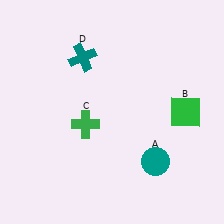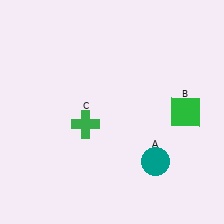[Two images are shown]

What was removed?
The teal cross (D) was removed in Image 2.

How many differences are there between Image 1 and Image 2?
There is 1 difference between the two images.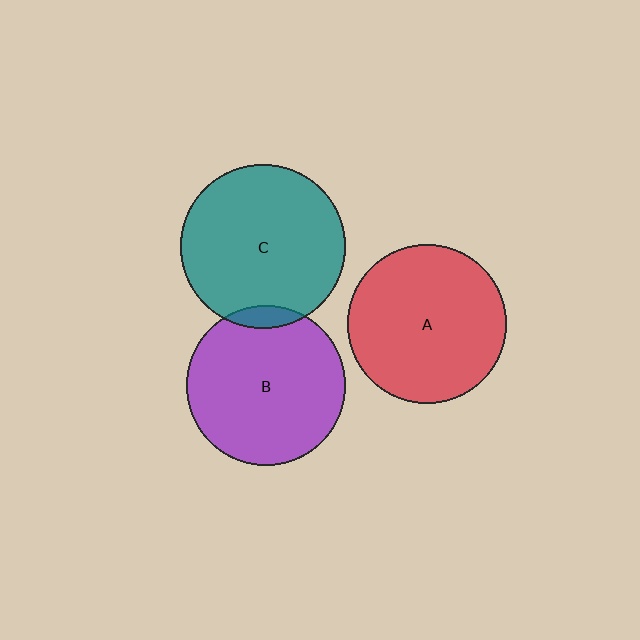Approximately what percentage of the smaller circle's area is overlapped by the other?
Approximately 5%.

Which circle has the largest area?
Circle C (teal).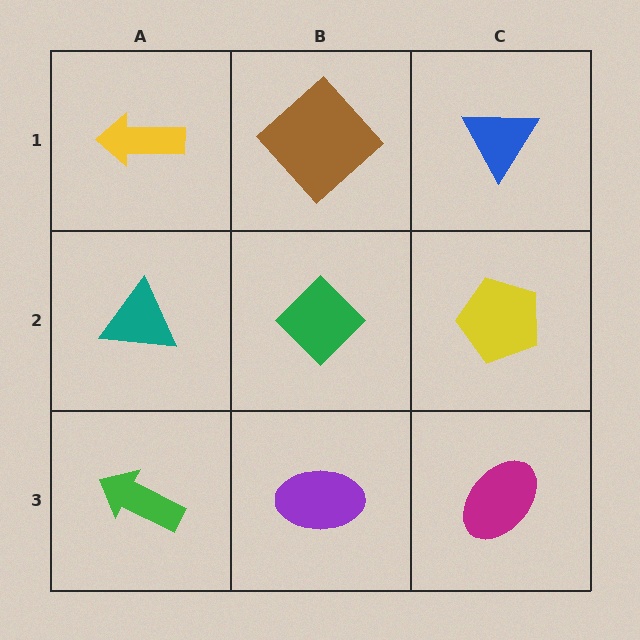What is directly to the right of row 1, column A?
A brown diamond.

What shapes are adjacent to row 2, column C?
A blue triangle (row 1, column C), a magenta ellipse (row 3, column C), a green diamond (row 2, column B).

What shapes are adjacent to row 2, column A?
A yellow arrow (row 1, column A), a green arrow (row 3, column A), a green diamond (row 2, column B).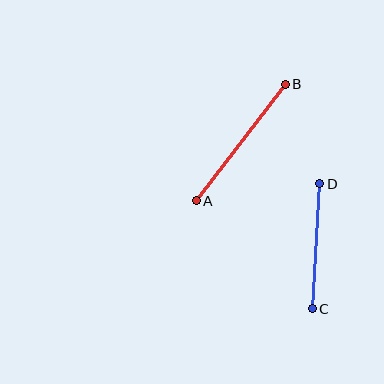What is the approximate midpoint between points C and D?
The midpoint is at approximately (316, 246) pixels.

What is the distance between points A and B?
The distance is approximately 146 pixels.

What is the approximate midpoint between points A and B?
The midpoint is at approximately (241, 142) pixels.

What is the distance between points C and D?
The distance is approximately 125 pixels.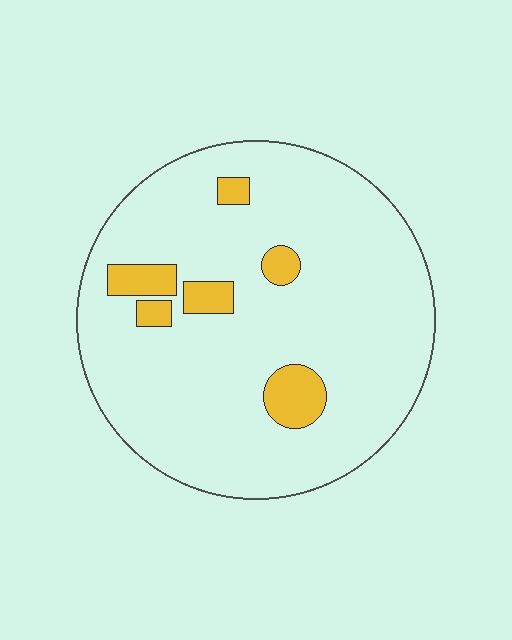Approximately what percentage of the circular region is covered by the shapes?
Approximately 10%.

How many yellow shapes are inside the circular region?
6.